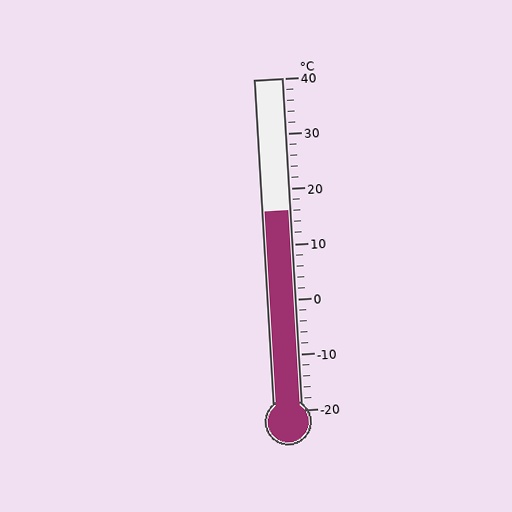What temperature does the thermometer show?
The thermometer shows approximately 16°C.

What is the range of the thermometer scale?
The thermometer scale ranges from -20°C to 40°C.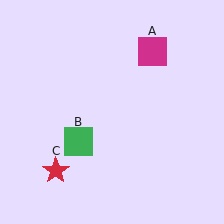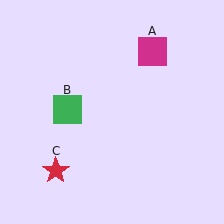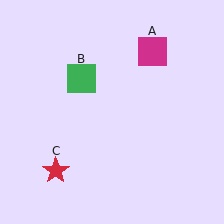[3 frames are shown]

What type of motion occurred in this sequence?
The green square (object B) rotated clockwise around the center of the scene.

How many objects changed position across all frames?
1 object changed position: green square (object B).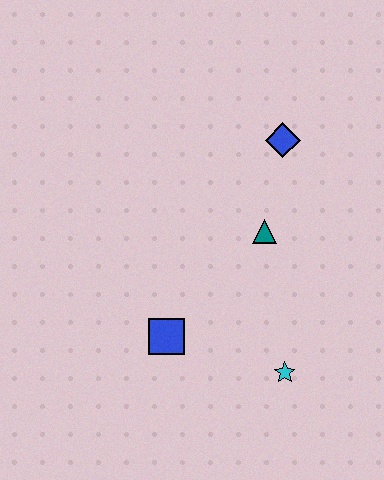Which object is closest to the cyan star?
The blue square is closest to the cyan star.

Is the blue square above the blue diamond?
No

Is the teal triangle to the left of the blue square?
No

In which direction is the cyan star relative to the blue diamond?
The cyan star is below the blue diamond.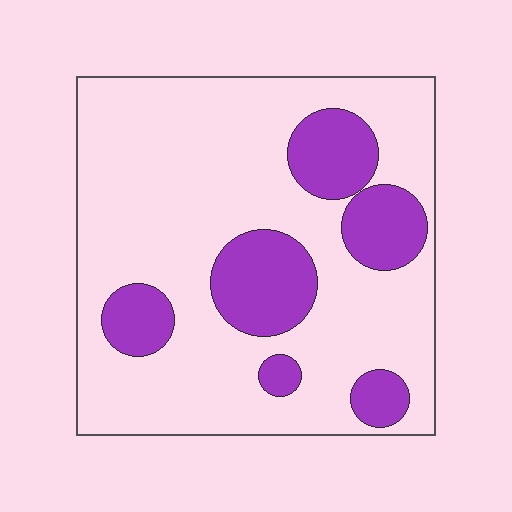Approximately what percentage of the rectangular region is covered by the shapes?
Approximately 25%.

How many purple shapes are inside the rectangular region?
6.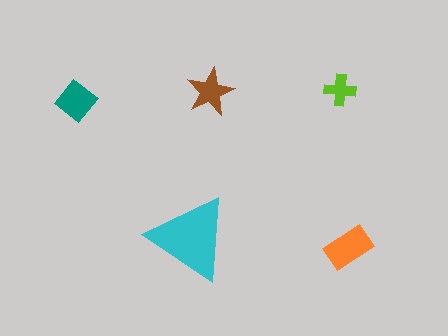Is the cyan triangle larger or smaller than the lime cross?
Larger.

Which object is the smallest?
The lime cross.